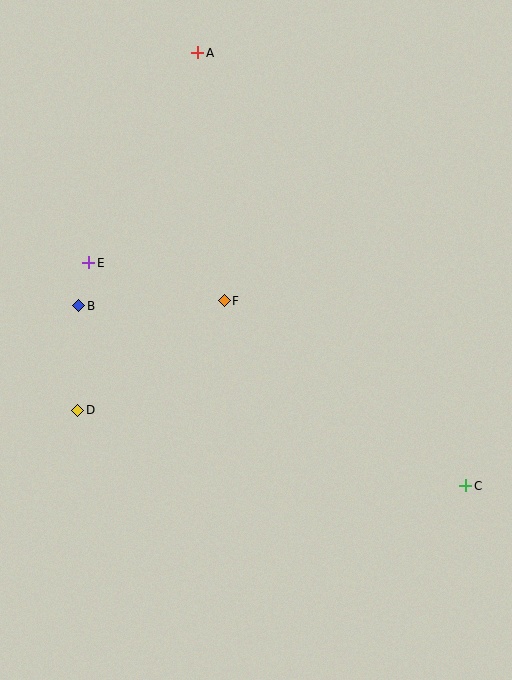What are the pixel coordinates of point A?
Point A is at (198, 53).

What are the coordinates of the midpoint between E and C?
The midpoint between E and C is at (277, 374).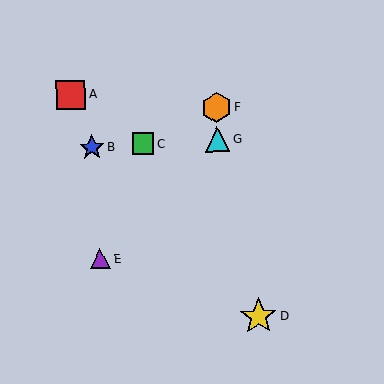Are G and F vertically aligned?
Yes, both are at x≈217.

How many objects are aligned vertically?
2 objects (F, G) are aligned vertically.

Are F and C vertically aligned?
No, F is at x≈216 and C is at x≈143.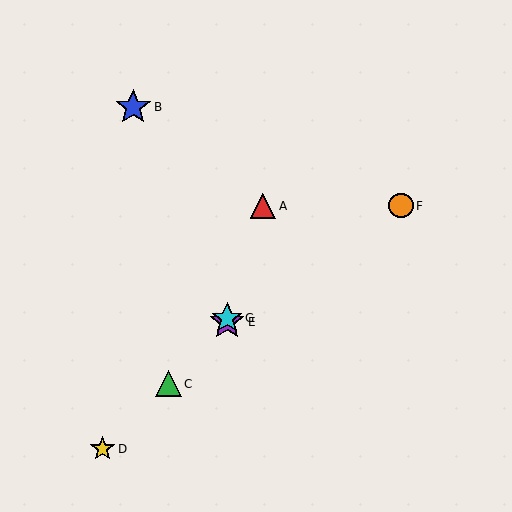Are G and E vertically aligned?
Yes, both are at x≈227.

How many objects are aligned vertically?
2 objects (E, G) are aligned vertically.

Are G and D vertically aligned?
No, G is at x≈227 and D is at x≈103.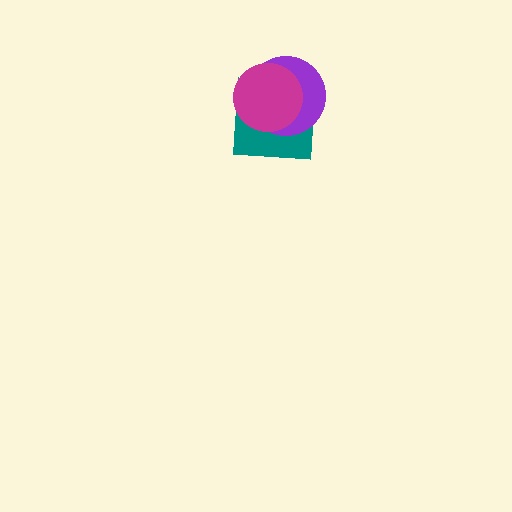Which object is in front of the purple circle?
The magenta circle is in front of the purple circle.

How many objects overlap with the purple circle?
2 objects overlap with the purple circle.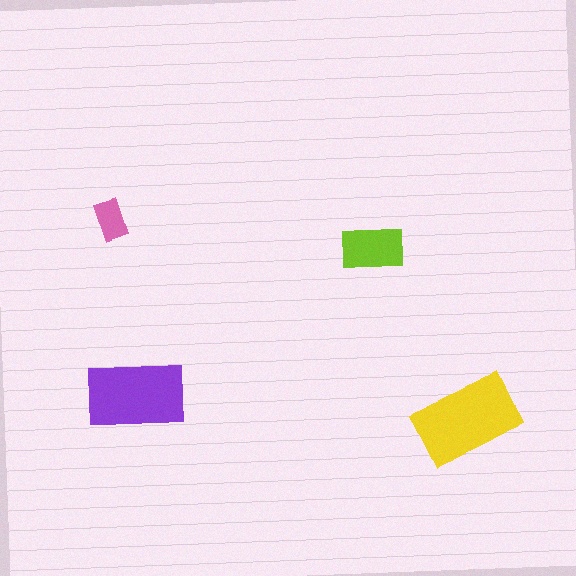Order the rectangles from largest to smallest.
the yellow one, the purple one, the lime one, the pink one.